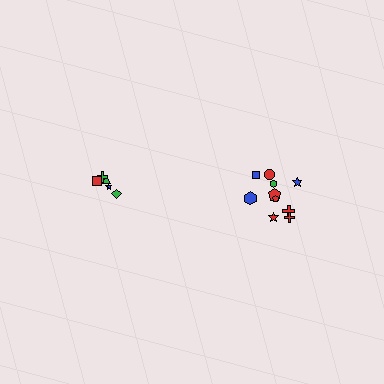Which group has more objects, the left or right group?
The right group.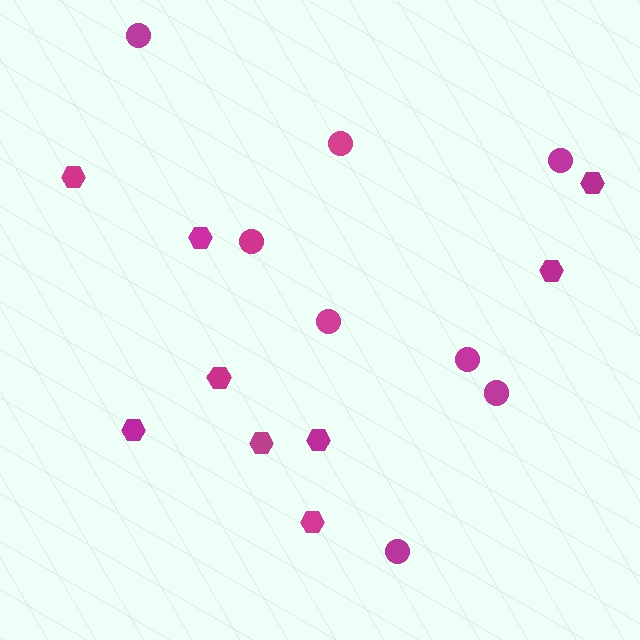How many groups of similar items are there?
There are 2 groups: one group of hexagons (9) and one group of circles (8).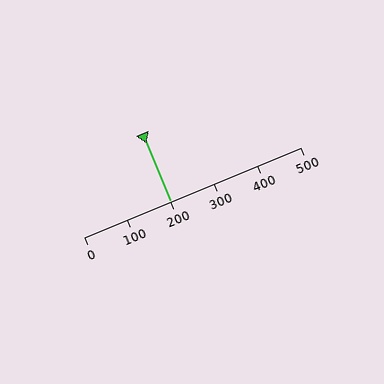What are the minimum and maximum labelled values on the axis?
The axis runs from 0 to 500.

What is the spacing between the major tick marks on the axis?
The major ticks are spaced 100 apart.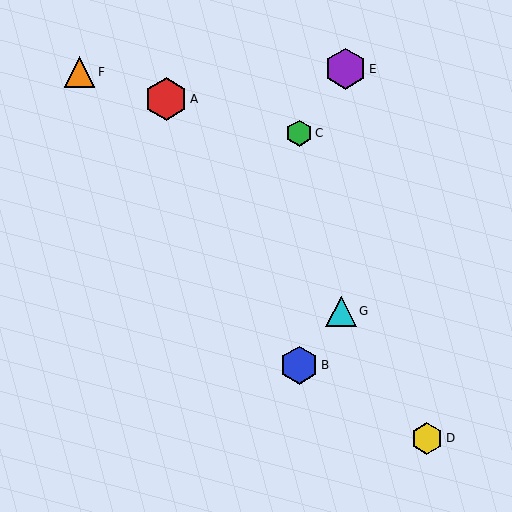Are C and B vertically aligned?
Yes, both are at x≈299.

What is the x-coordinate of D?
Object D is at x≈427.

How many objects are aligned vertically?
2 objects (B, C) are aligned vertically.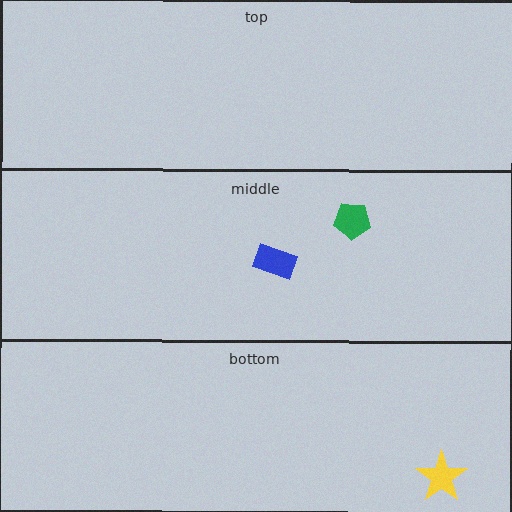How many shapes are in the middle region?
2.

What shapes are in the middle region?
The green pentagon, the blue rectangle.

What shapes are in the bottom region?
The yellow star.